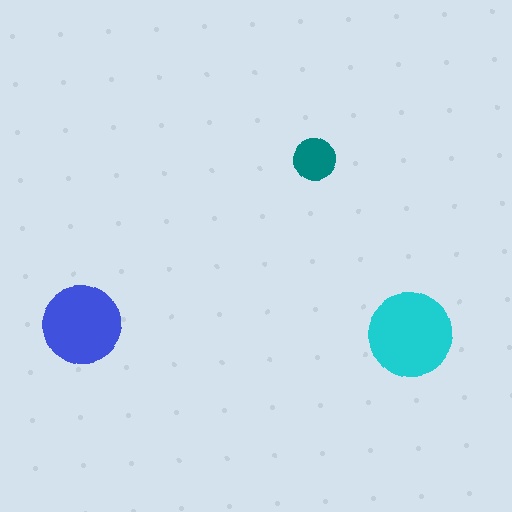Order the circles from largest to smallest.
the cyan one, the blue one, the teal one.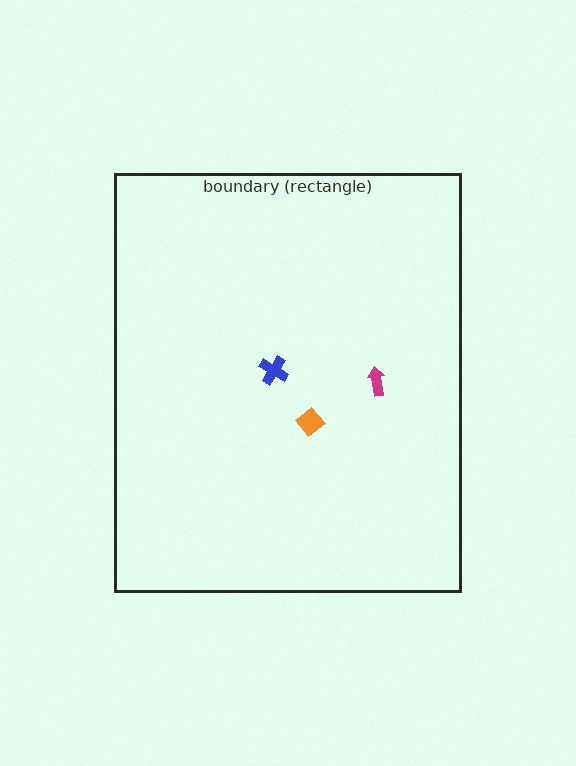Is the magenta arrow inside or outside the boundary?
Inside.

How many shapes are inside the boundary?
3 inside, 0 outside.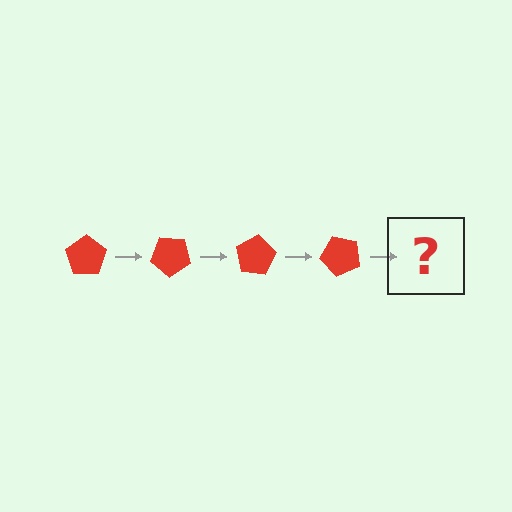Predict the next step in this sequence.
The next step is a red pentagon rotated 160 degrees.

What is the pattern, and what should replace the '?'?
The pattern is that the pentagon rotates 40 degrees each step. The '?' should be a red pentagon rotated 160 degrees.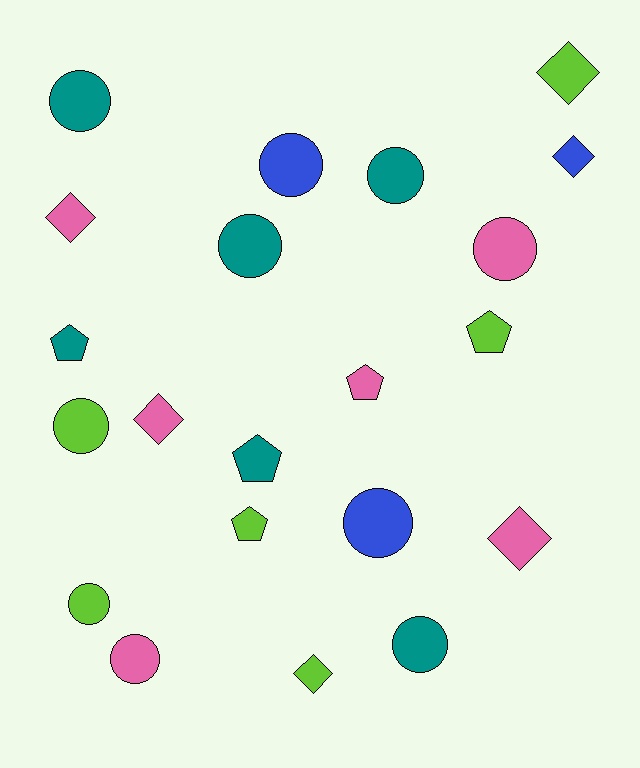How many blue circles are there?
There are 2 blue circles.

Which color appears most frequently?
Pink, with 6 objects.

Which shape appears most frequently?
Circle, with 10 objects.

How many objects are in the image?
There are 21 objects.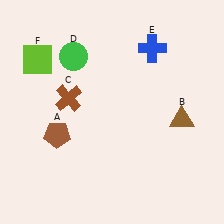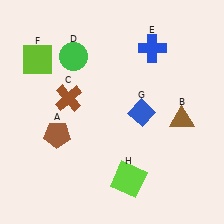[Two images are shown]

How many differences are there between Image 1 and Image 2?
There are 2 differences between the two images.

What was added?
A blue diamond (G), a lime square (H) were added in Image 2.